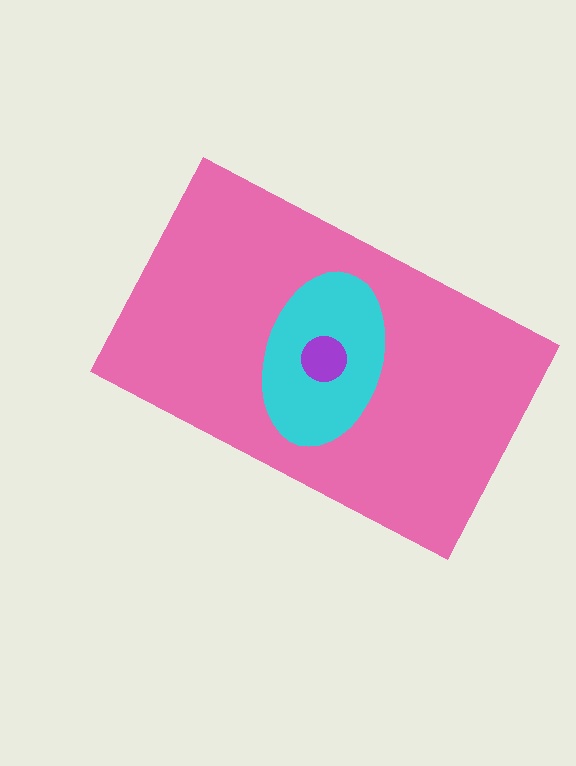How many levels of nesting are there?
3.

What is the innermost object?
The purple circle.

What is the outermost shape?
The pink rectangle.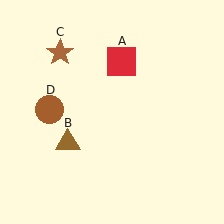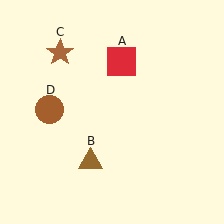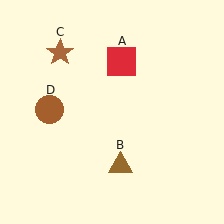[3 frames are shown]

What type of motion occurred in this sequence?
The brown triangle (object B) rotated counterclockwise around the center of the scene.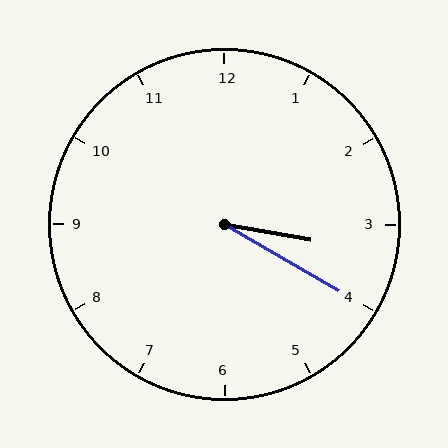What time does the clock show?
3:20.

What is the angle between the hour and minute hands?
Approximately 20 degrees.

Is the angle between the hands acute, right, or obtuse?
It is acute.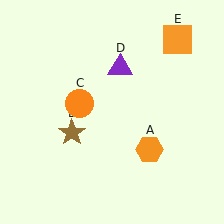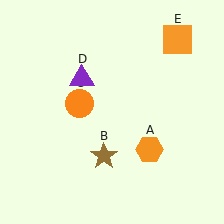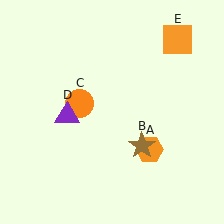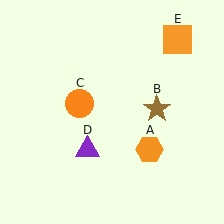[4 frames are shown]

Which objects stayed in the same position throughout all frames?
Orange hexagon (object A) and orange circle (object C) and orange square (object E) remained stationary.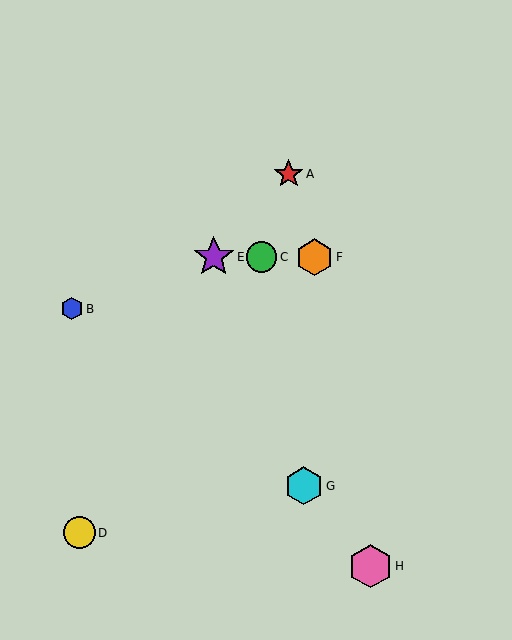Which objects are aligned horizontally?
Objects C, E, F are aligned horizontally.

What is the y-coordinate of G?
Object G is at y≈486.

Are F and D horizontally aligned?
No, F is at y≈257 and D is at y≈533.